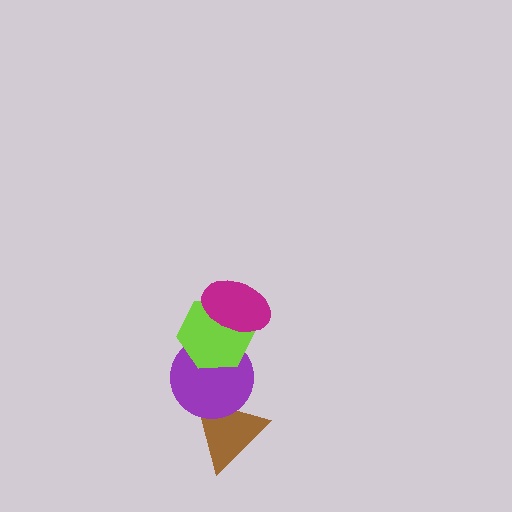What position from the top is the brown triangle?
The brown triangle is 4th from the top.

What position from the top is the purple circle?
The purple circle is 3rd from the top.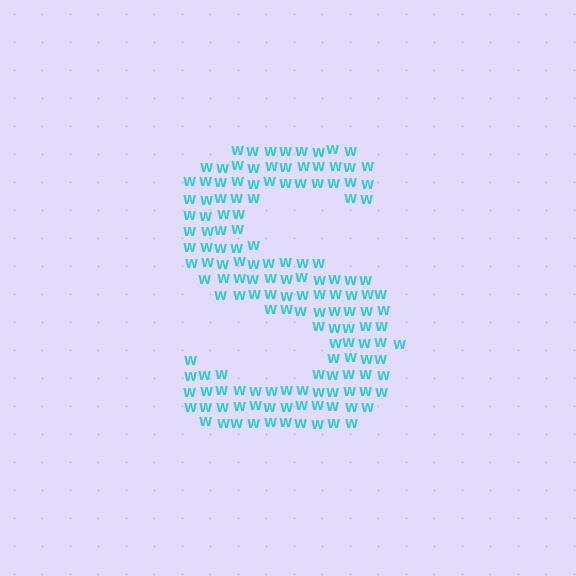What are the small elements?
The small elements are letter W's.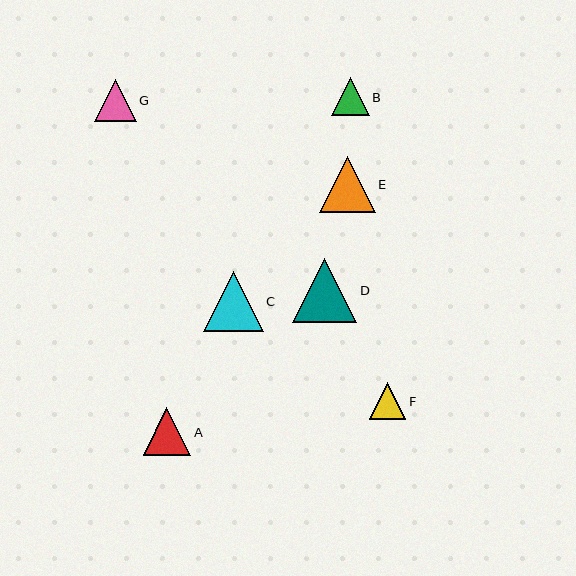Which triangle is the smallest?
Triangle F is the smallest with a size of approximately 36 pixels.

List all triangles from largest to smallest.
From largest to smallest: D, C, E, A, G, B, F.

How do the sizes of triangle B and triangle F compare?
Triangle B and triangle F are approximately the same size.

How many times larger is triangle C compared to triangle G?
Triangle C is approximately 1.4 times the size of triangle G.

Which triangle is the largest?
Triangle D is the largest with a size of approximately 64 pixels.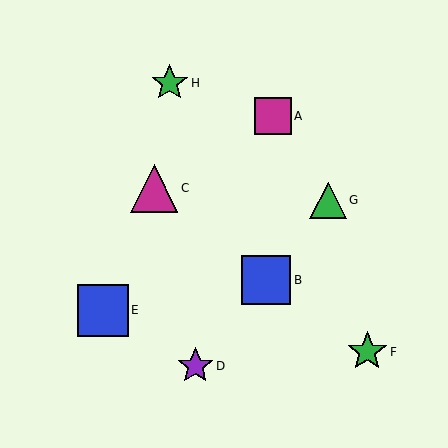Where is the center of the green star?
The center of the green star is at (170, 83).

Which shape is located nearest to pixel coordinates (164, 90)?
The green star (labeled H) at (170, 83) is nearest to that location.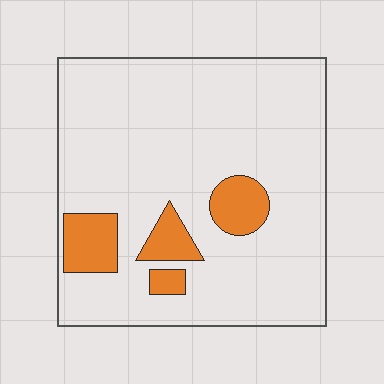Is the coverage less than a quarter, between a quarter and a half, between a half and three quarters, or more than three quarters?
Less than a quarter.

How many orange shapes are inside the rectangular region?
4.